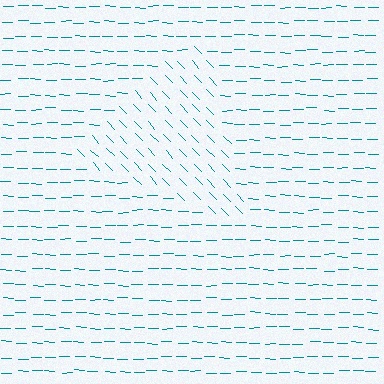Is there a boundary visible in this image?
Yes, there is a texture boundary formed by a change in line orientation.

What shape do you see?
I see a triangle.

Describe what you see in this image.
The image is filled with small teal line segments. A triangle region in the image has lines oriented differently from the surrounding lines, creating a visible texture boundary.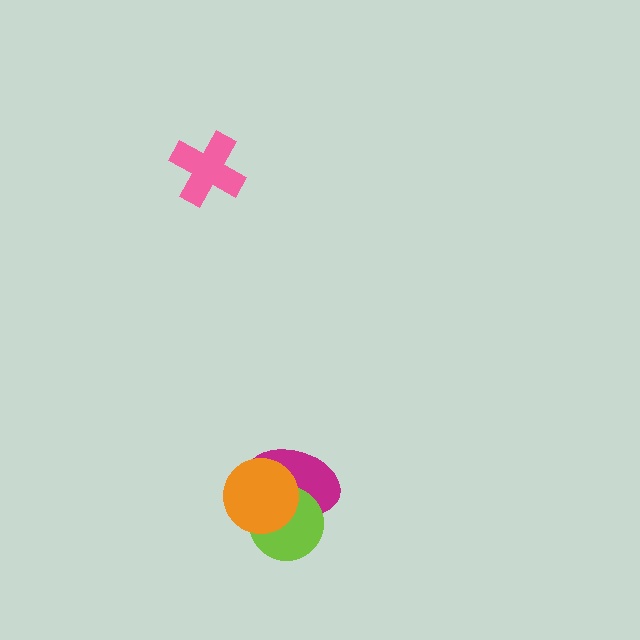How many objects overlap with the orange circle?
2 objects overlap with the orange circle.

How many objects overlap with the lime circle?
2 objects overlap with the lime circle.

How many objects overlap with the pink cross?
0 objects overlap with the pink cross.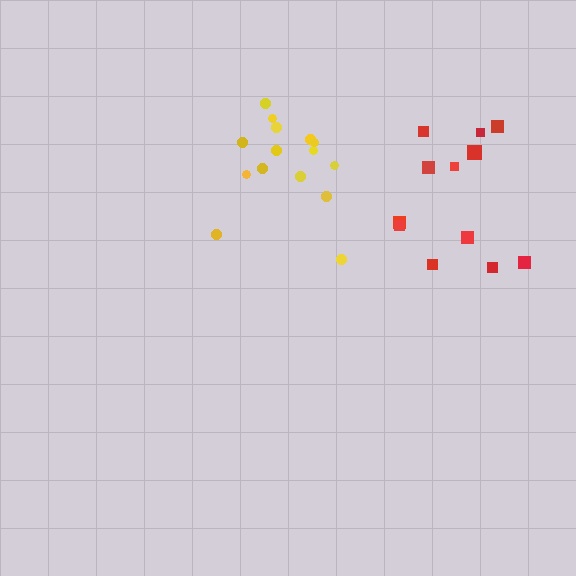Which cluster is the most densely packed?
Yellow.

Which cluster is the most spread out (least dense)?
Red.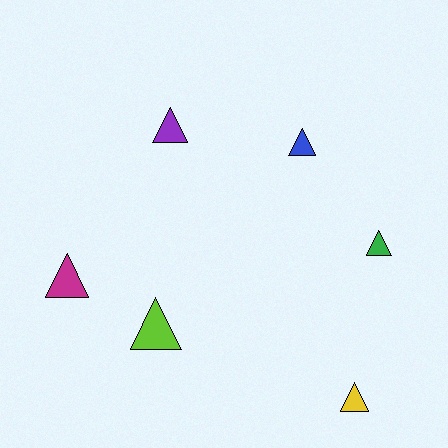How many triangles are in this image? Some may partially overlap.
There are 6 triangles.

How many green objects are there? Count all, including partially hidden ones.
There is 1 green object.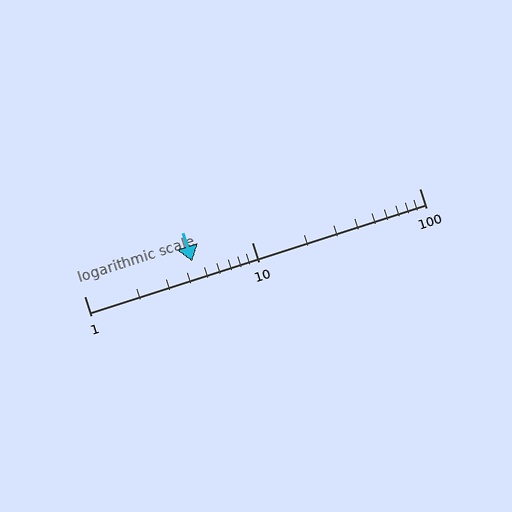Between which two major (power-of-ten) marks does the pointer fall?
The pointer is between 1 and 10.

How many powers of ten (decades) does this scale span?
The scale spans 2 decades, from 1 to 100.